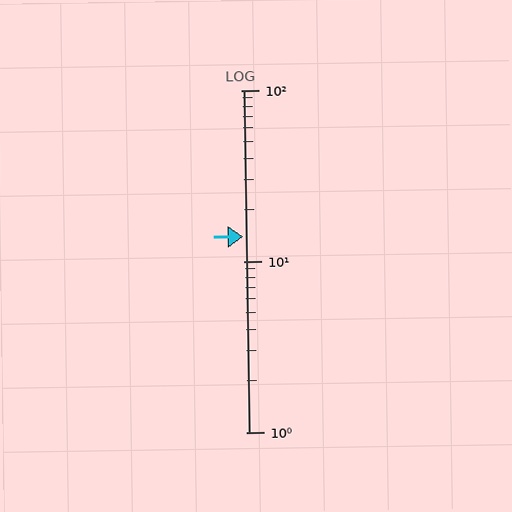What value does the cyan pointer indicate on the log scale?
The pointer indicates approximately 14.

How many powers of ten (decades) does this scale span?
The scale spans 2 decades, from 1 to 100.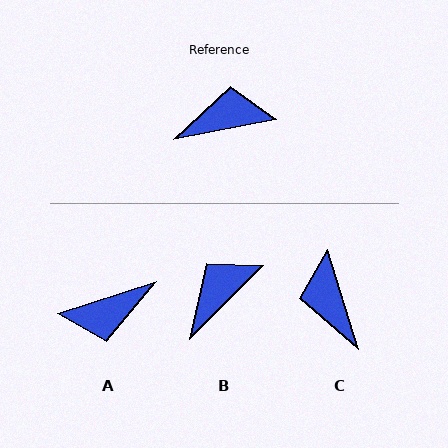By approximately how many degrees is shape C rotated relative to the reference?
Approximately 96 degrees counter-clockwise.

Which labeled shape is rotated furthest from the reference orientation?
A, about 173 degrees away.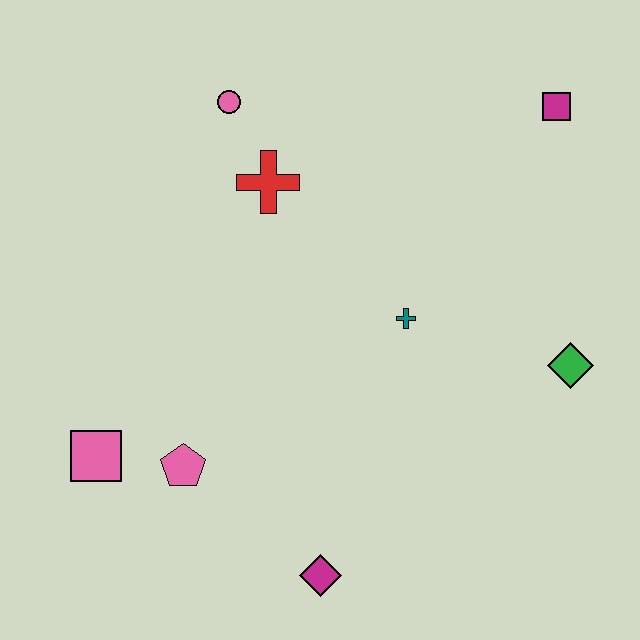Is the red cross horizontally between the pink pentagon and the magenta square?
Yes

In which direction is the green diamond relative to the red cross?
The green diamond is to the right of the red cross.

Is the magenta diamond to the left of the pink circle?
No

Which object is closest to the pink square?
The pink pentagon is closest to the pink square.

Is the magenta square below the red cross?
No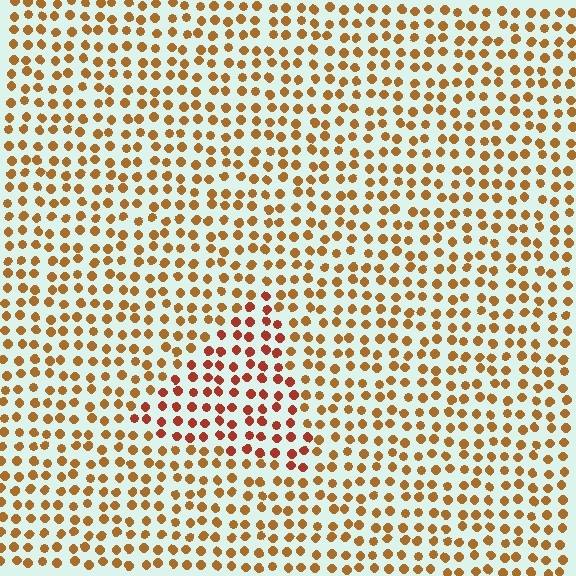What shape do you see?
I see a triangle.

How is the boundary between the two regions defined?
The boundary is defined purely by a slight shift in hue (about 27 degrees). Spacing, size, and orientation are identical on both sides.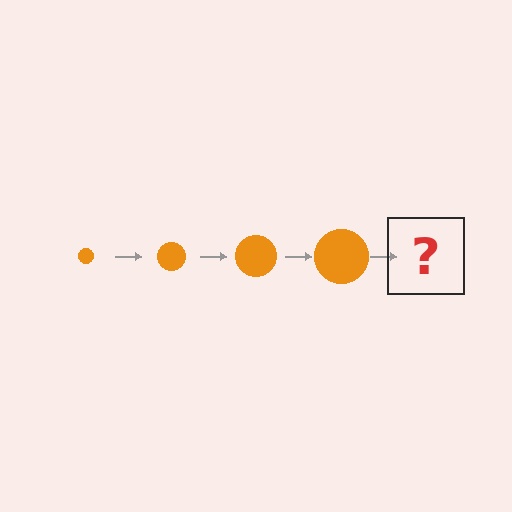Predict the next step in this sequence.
The next step is an orange circle, larger than the previous one.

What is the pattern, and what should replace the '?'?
The pattern is that the circle gets progressively larger each step. The '?' should be an orange circle, larger than the previous one.